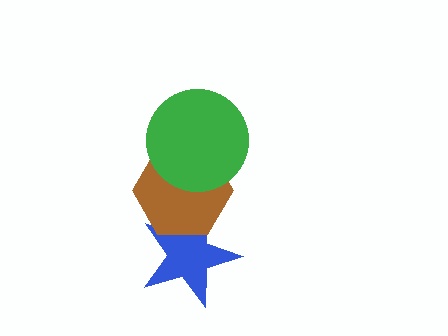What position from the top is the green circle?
The green circle is 1st from the top.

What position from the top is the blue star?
The blue star is 3rd from the top.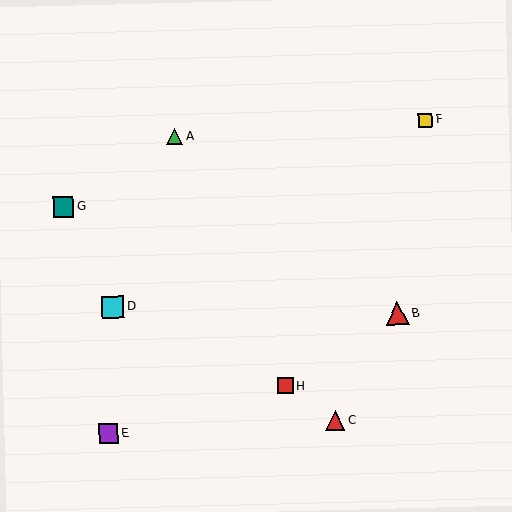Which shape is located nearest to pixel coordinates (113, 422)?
The purple square (labeled E) at (108, 433) is nearest to that location.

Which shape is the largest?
The red triangle (labeled B) is the largest.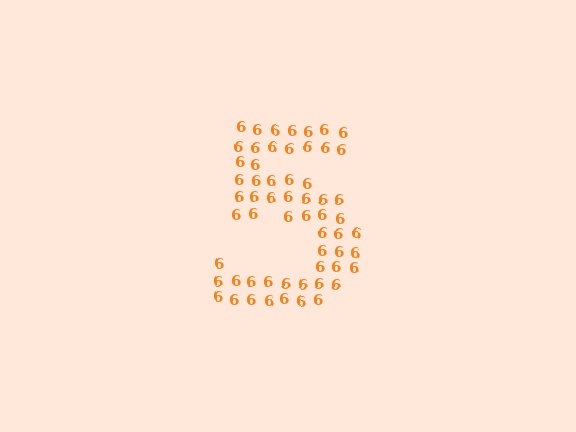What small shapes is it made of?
It is made of small digit 6's.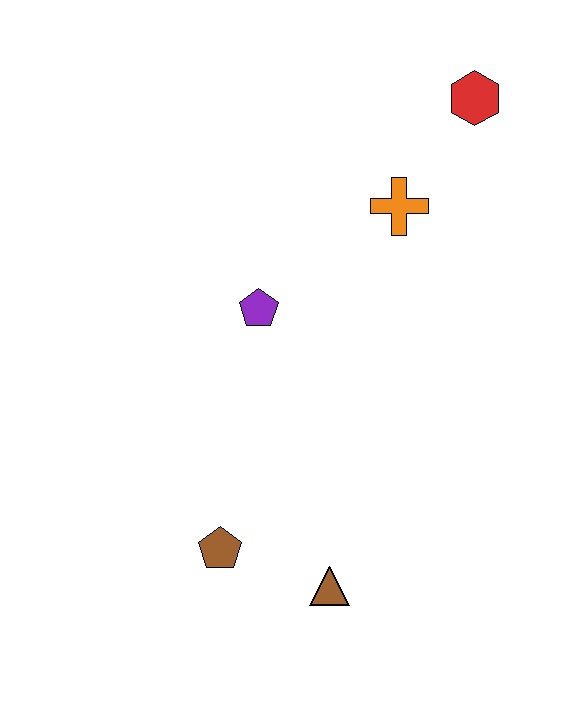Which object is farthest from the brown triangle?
The red hexagon is farthest from the brown triangle.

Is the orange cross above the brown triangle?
Yes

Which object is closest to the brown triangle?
The brown pentagon is closest to the brown triangle.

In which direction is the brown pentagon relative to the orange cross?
The brown pentagon is below the orange cross.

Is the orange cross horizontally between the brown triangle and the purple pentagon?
No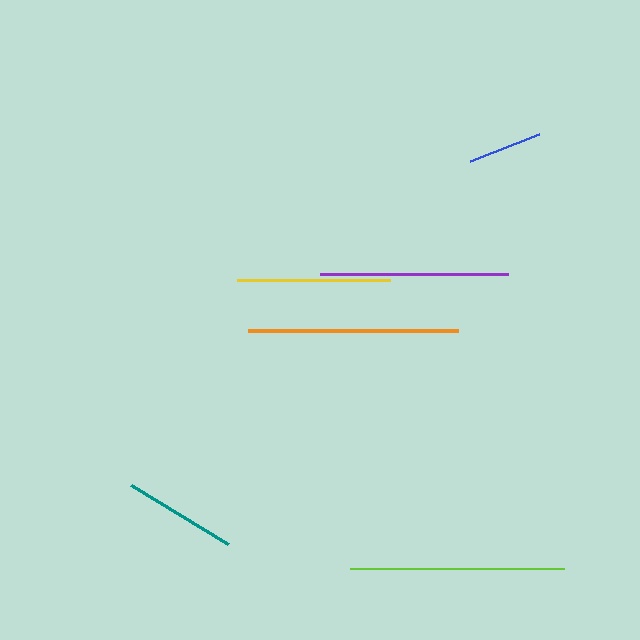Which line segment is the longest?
The lime line is the longest at approximately 214 pixels.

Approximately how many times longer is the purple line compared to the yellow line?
The purple line is approximately 1.2 times the length of the yellow line.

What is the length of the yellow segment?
The yellow segment is approximately 153 pixels long.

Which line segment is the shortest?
The blue line is the shortest at approximately 75 pixels.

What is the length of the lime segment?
The lime segment is approximately 214 pixels long.